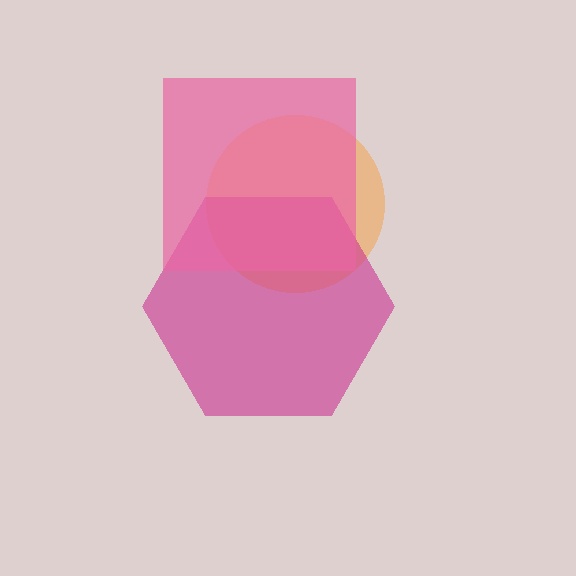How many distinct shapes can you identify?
There are 3 distinct shapes: an orange circle, a magenta hexagon, a pink square.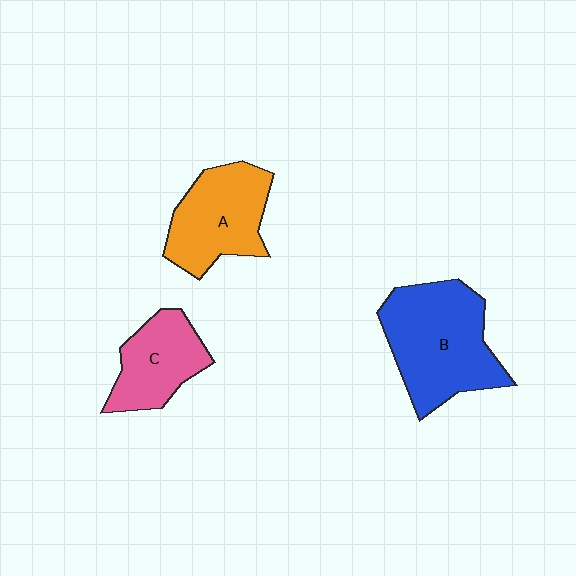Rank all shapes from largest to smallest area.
From largest to smallest: B (blue), A (orange), C (pink).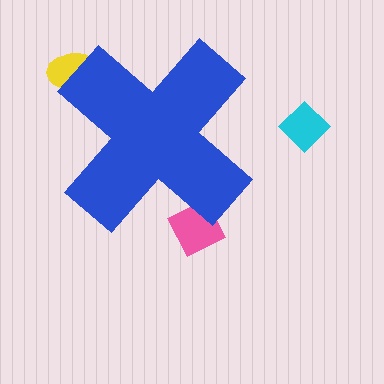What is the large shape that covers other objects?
A blue cross.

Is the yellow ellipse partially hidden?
Yes, the yellow ellipse is partially hidden behind the blue cross.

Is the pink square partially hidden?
Yes, the pink square is partially hidden behind the blue cross.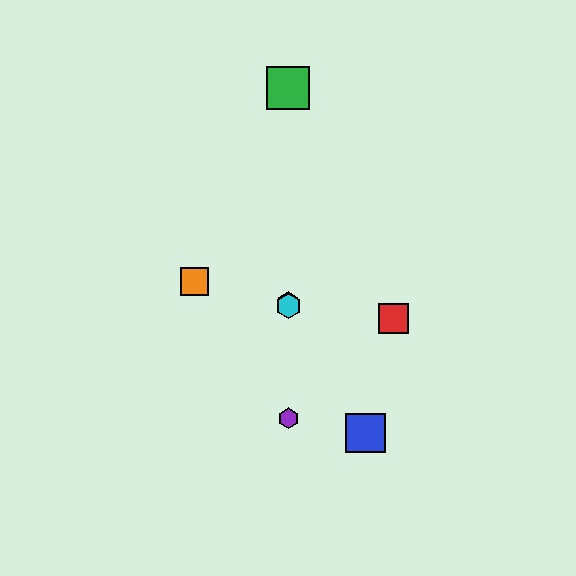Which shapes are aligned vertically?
The green square, the yellow hexagon, the purple hexagon, the cyan hexagon are aligned vertically.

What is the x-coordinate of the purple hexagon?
The purple hexagon is at x≈288.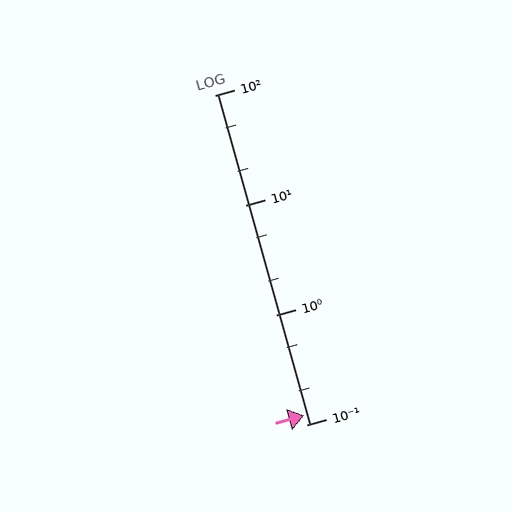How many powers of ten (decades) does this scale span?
The scale spans 3 decades, from 0.1 to 100.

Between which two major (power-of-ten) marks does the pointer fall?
The pointer is between 0.1 and 1.